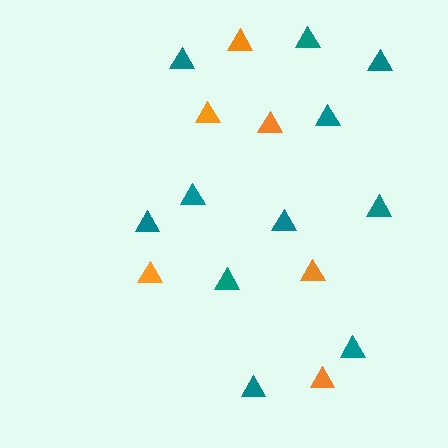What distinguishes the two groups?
There are 2 groups: one group of teal triangles (11) and one group of orange triangles (6).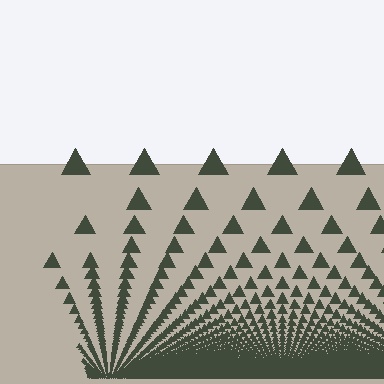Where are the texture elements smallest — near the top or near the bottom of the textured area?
Near the bottom.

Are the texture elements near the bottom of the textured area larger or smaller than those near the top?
Smaller. The gradient is inverted — elements near the bottom are smaller and denser.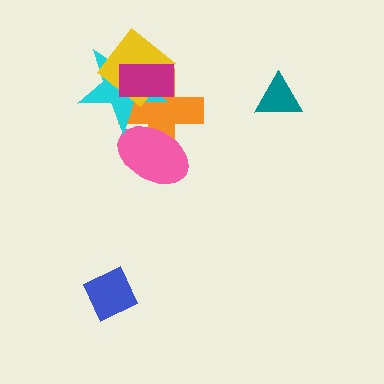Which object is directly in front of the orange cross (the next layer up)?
The pink ellipse is directly in front of the orange cross.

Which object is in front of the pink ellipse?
The cyan star is in front of the pink ellipse.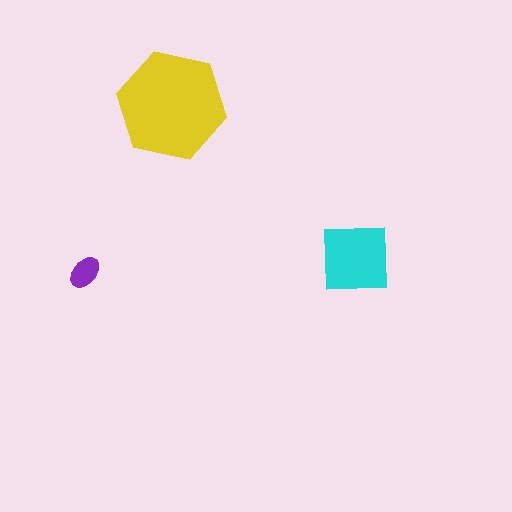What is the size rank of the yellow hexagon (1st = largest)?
1st.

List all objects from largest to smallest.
The yellow hexagon, the cyan square, the purple ellipse.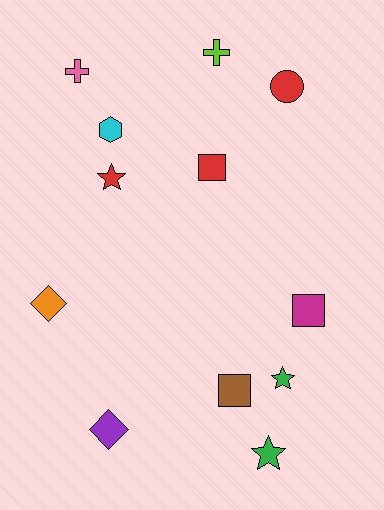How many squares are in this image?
There are 3 squares.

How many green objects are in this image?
There are 2 green objects.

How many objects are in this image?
There are 12 objects.